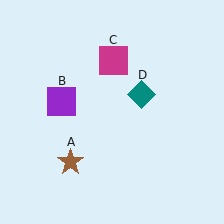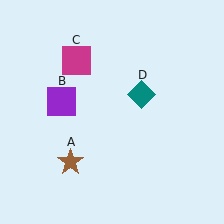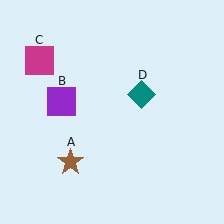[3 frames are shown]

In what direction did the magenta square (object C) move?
The magenta square (object C) moved left.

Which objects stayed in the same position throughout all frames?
Brown star (object A) and purple square (object B) and teal diamond (object D) remained stationary.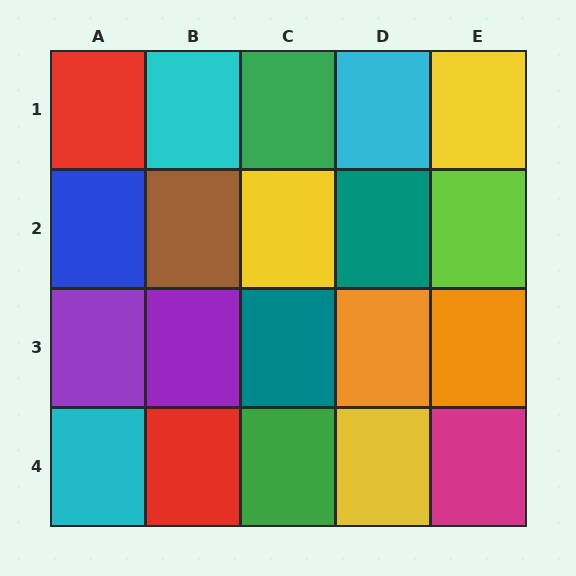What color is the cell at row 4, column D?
Yellow.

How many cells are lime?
1 cell is lime.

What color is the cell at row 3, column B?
Purple.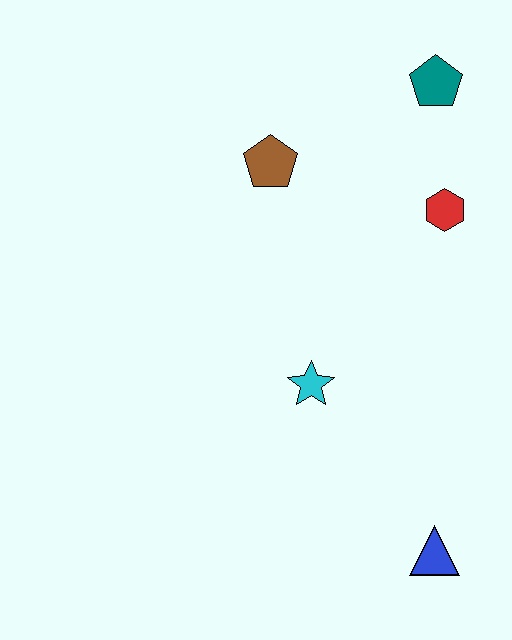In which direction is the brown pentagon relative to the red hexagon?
The brown pentagon is to the left of the red hexagon.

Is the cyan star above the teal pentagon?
No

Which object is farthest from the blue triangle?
The teal pentagon is farthest from the blue triangle.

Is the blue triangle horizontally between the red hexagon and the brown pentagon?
Yes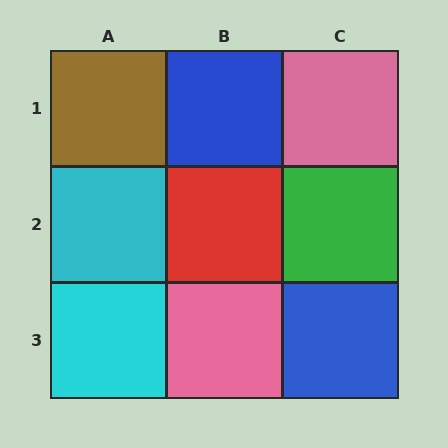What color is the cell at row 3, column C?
Blue.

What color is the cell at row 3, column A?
Cyan.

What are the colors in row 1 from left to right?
Brown, blue, pink.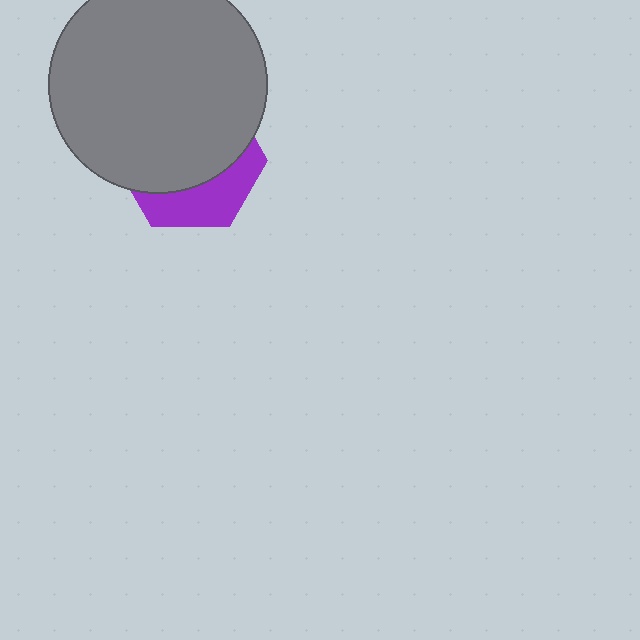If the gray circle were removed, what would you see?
You would see the complete purple hexagon.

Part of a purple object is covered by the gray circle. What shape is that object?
It is a hexagon.